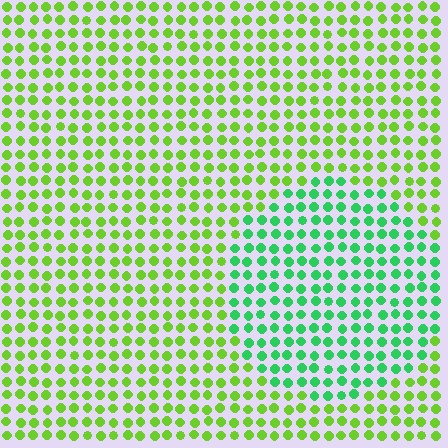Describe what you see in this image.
The image is filled with small lime elements in a uniform arrangement. A circle-shaped region is visible where the elements are tinted to a slightly different hue, forming a subtle color boundary.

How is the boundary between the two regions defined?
The boundary is defined purely by a slight shift in hue (about 42 degrees). Spacing, size, and orientation are identical on both sides.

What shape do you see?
I see a circle.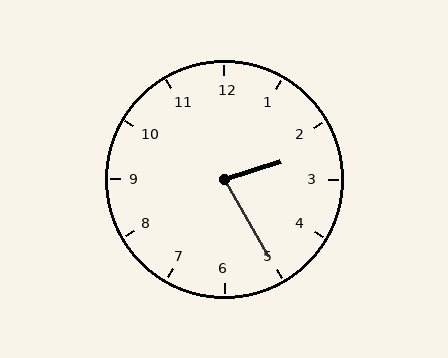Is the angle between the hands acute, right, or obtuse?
It is acute.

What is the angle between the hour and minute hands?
Approximately 78 degrees.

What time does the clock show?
2:25.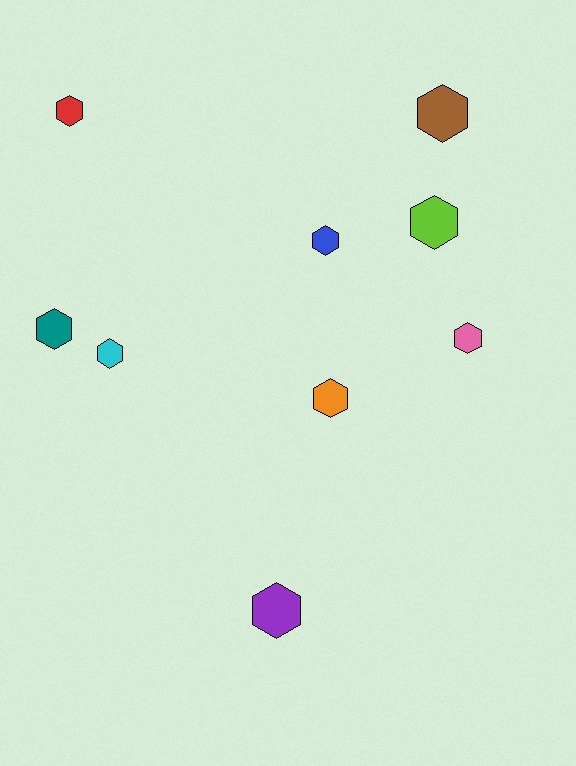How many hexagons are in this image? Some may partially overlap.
There are 9 hexagons.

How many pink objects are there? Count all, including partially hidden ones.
There is 1 pink object.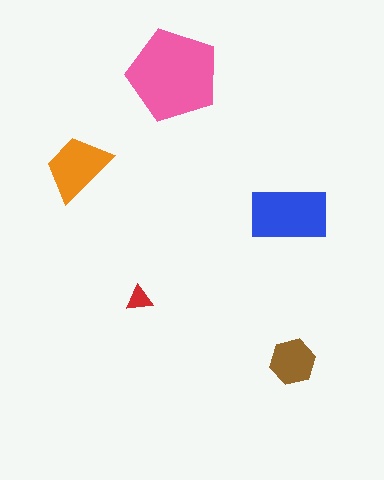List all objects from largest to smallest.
The pink pentagon, the blue rectangle, the orange trapezoid, the brown hexagon, the red triangle.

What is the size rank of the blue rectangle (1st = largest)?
2nd.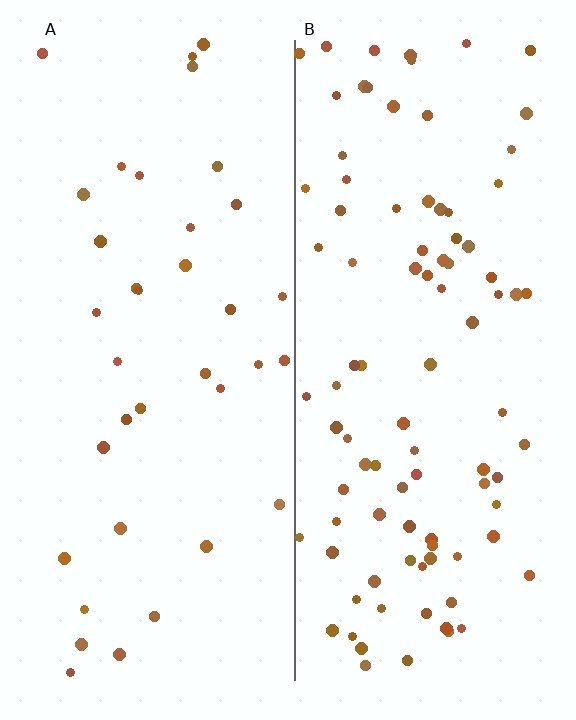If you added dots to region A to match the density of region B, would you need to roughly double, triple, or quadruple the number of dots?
Approximately triple.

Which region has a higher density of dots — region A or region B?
B (the right).